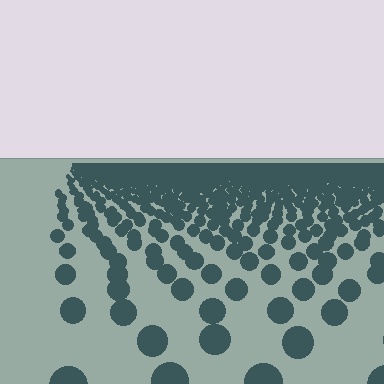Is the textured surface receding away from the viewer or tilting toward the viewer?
The surface is receding away from the viewer. Texture elements get smaller and denser toward the top.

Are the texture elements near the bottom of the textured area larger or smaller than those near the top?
Larger. Near the bottom, elements are closer to the viewer and appear at a bigger on-screen size.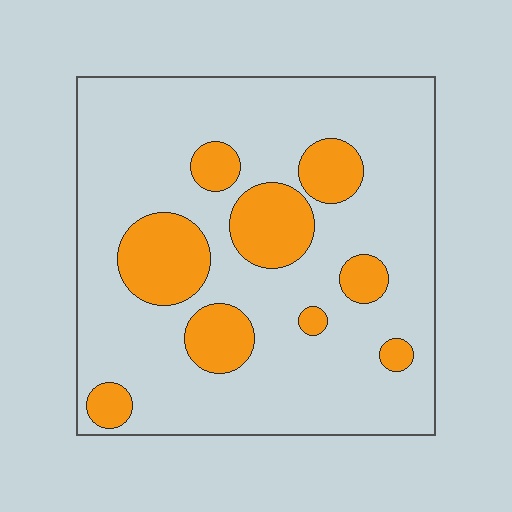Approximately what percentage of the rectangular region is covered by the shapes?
Approximately 20%.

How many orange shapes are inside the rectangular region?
9.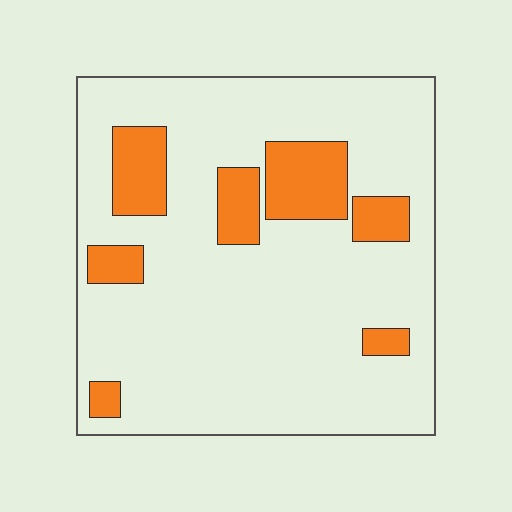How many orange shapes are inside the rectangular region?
7.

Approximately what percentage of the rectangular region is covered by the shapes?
Approximately 15%.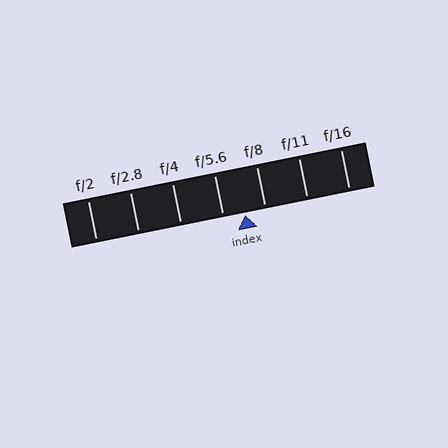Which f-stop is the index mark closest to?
The index mark is closest to f/8.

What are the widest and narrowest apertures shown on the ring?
The widest aperture shown is f/2 and the narrowest is f/16.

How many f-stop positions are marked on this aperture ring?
There are 7 f-stop positions marked.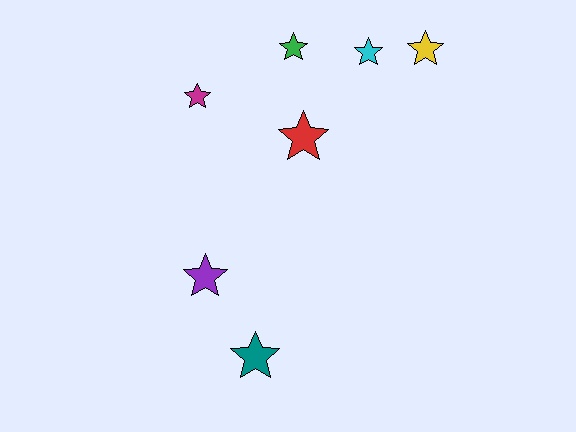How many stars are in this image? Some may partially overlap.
There are 7 stars.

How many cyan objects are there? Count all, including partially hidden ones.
There is 1 cyan object.